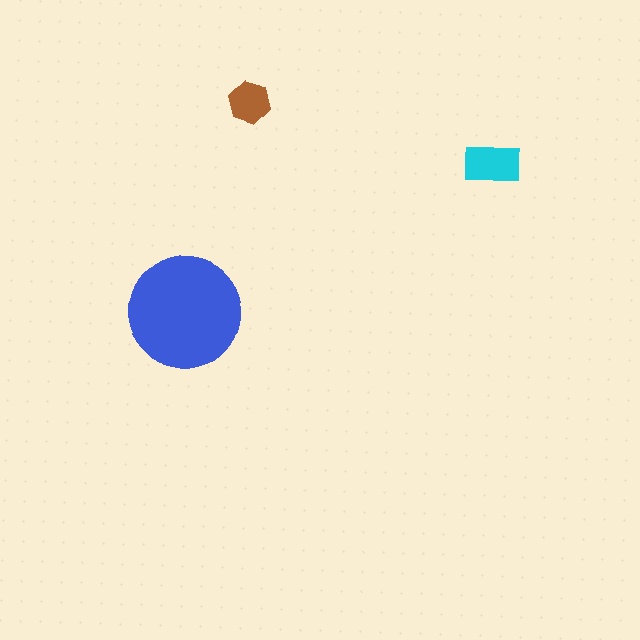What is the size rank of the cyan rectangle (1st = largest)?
2nd.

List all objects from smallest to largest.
The brown hexagon, the cyan rectangle, the blue circle.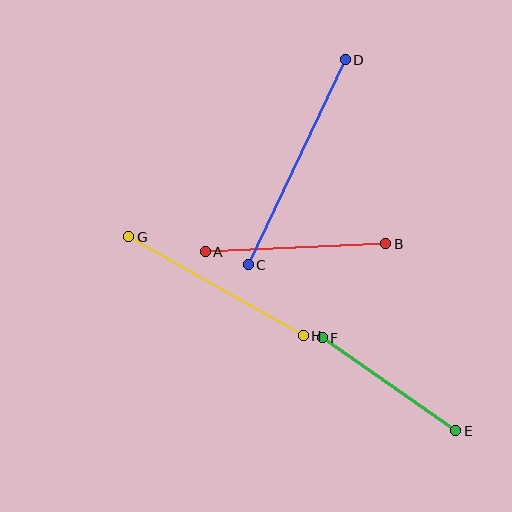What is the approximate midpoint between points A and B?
The midpoint is at approximately (296, 248) pixels.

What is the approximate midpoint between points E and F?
The midpoint is at approximately (389, 384) pixels.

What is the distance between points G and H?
The distance is approximately 201 pixels.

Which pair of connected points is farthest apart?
Points C and D are farthest apart.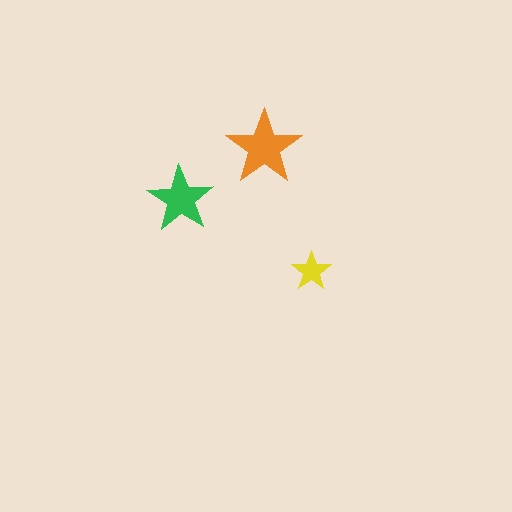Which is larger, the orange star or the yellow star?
The orange one.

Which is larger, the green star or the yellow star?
The green one.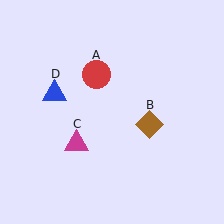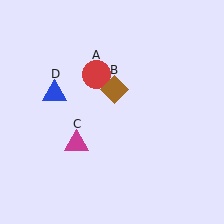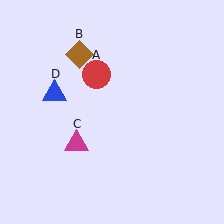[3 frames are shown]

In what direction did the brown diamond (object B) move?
The brown diamond (object B) moved up and to the left.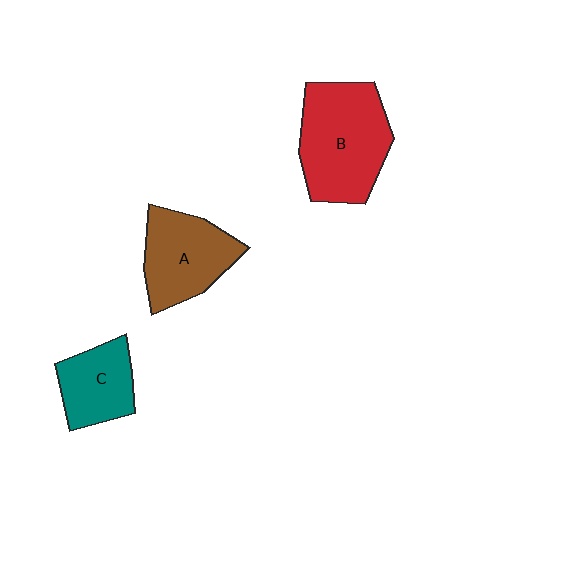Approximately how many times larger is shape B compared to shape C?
Approximately 1.8 times.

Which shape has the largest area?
Shape B (red).